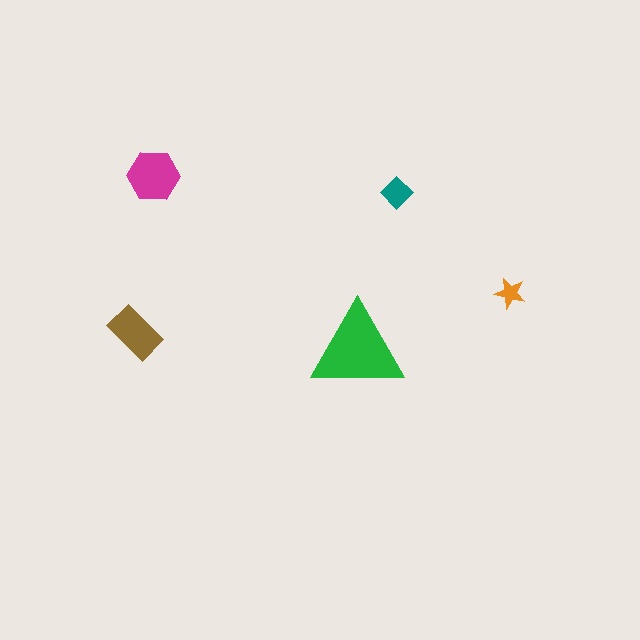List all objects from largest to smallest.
The green triangle, the magenta hexagon, the brown rectangle, the teal diamond, the orange star.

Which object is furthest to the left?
The brown rectangle is leftmost.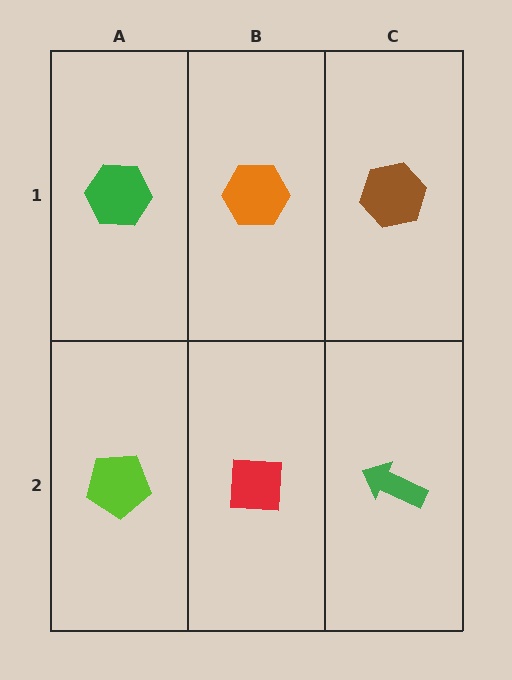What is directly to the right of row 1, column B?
A brown hexagon.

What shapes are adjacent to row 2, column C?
A brown hexagon (row 1, column C), a red square (row 2, column B).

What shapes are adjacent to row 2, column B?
An orange hexagon (row 1, column B), a lime pentagon (row 2, column A), a green arrow (row 2, column C).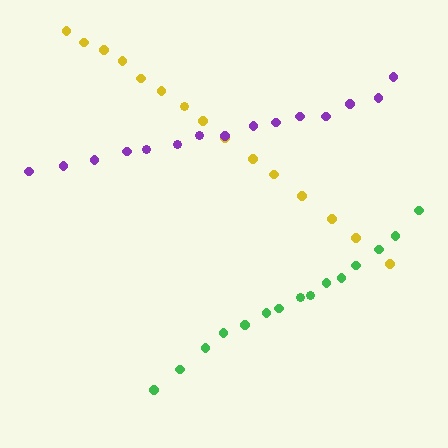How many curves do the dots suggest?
There are 3 distinct paths.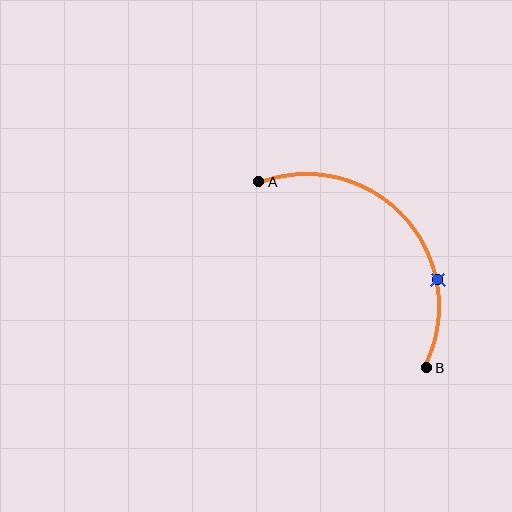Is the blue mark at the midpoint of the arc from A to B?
No. The blue mark lies on the arc but is closer to endpoint B. The arc midpoint would be at the point on the curve equidistant along the arc from both A and B.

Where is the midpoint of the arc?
The arc midpoint is the point on the curve farthest from the straight line joining A and B. It sits above and to the right of that line.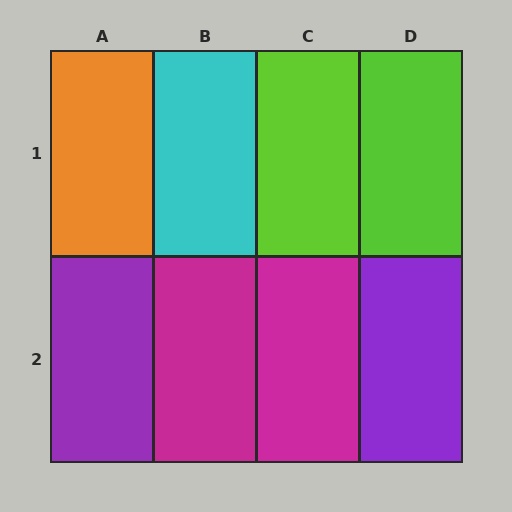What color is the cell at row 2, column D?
Purple.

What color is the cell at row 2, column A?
Purple.